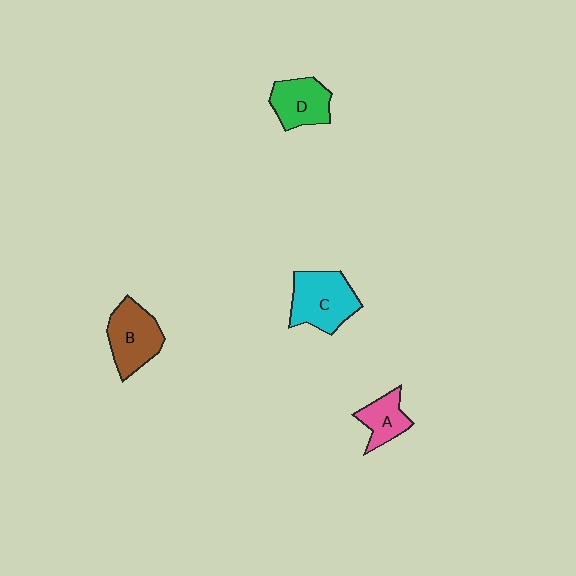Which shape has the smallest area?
Shape A (pink).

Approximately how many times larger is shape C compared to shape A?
Approximately 1.8 times.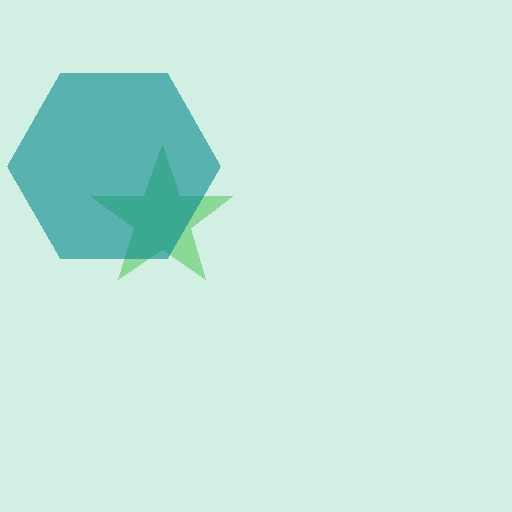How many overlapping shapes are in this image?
There are 2 overlapping shapes in the image.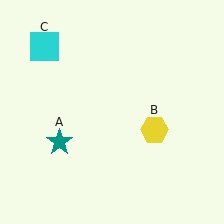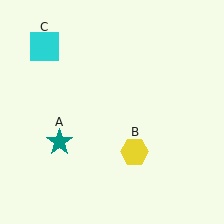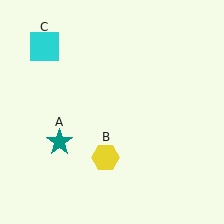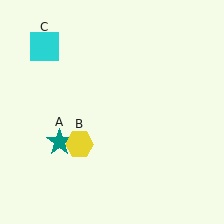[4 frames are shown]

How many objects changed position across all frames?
1 object changed position: yellow hexagon (object B).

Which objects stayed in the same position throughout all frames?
Teal star (object A) and cyan square (object C) remained stationary.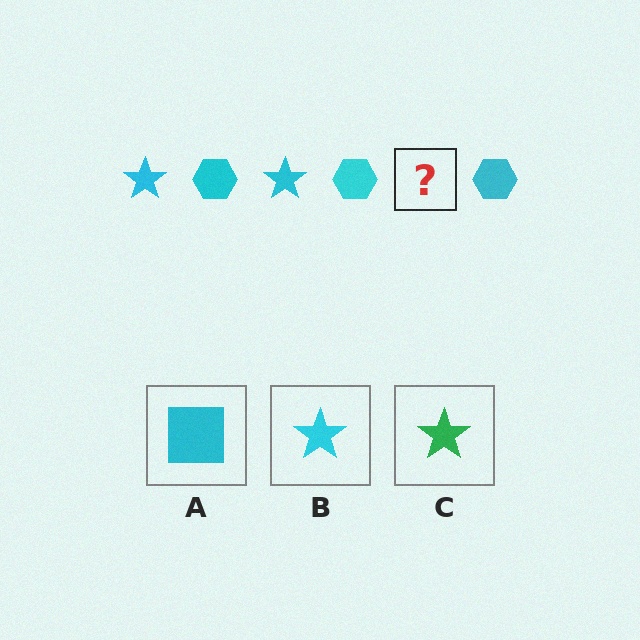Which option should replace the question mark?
Option B.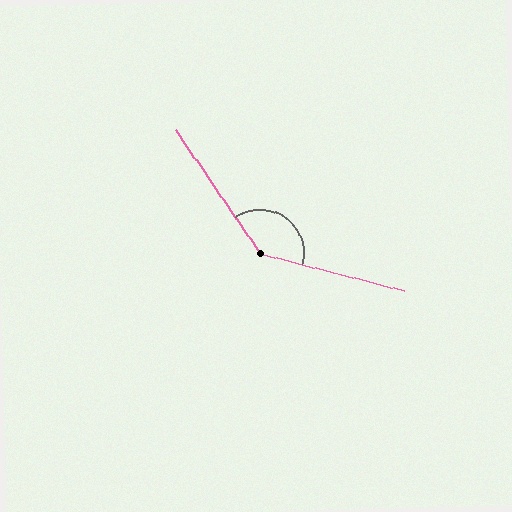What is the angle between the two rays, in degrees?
Approximately 139 degrees.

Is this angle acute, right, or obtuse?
It is obtuse.